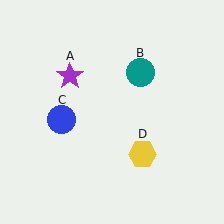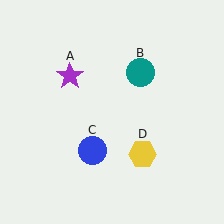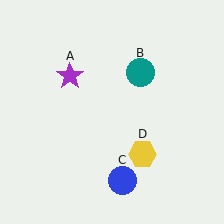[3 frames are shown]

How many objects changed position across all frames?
1 object changed position: blue circle (object C).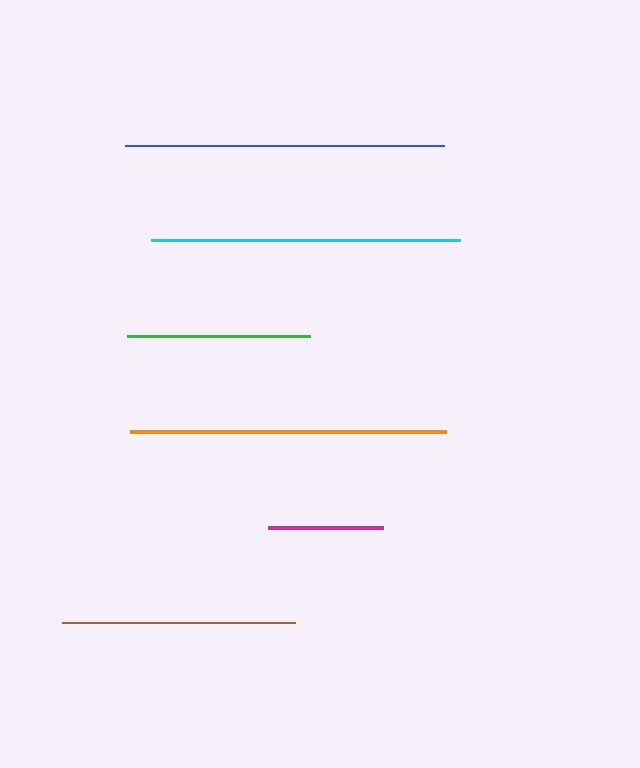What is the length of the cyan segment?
The cyan segment is approximately 309 pixels long.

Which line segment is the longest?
The blue line is the longest at approximately 320 pixels.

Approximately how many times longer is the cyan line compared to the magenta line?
The cyan line is approximately 2.7 times the length of the magenta line.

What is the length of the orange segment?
The orange segment is approximately 315 pixels long.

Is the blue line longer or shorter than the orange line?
The blue line is longer than the orange line.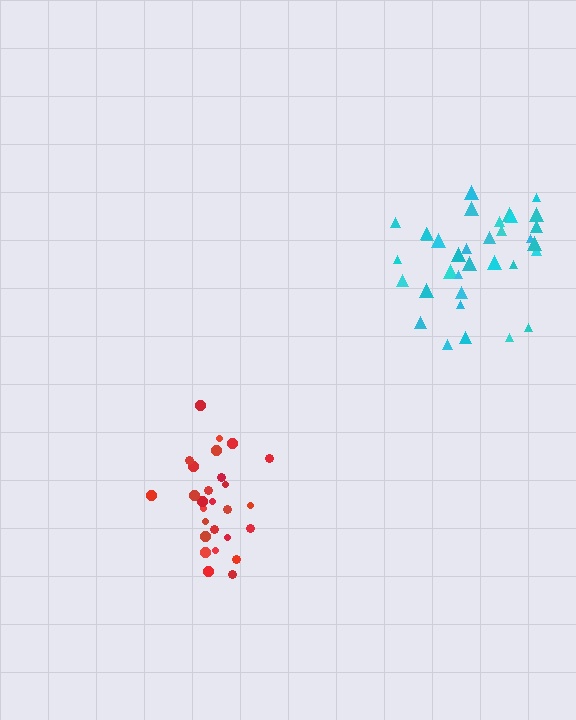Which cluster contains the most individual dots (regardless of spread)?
Cyan (34).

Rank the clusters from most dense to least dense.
red, cyan.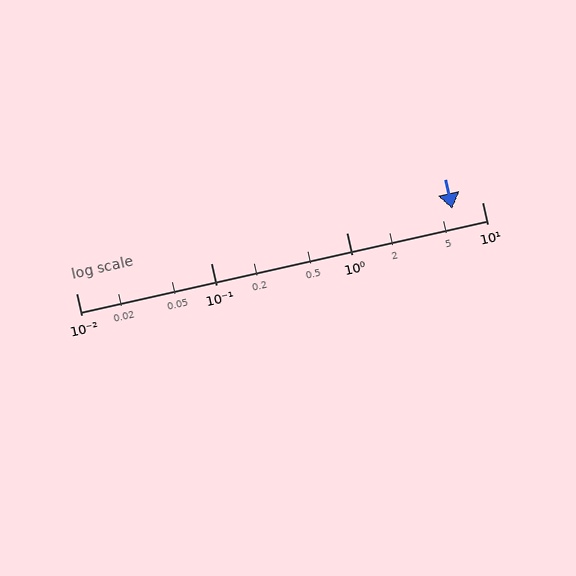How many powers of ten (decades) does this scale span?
The scale spans 3 decades, from 0.01 to 10.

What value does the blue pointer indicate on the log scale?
The pointer indicates approximately 6.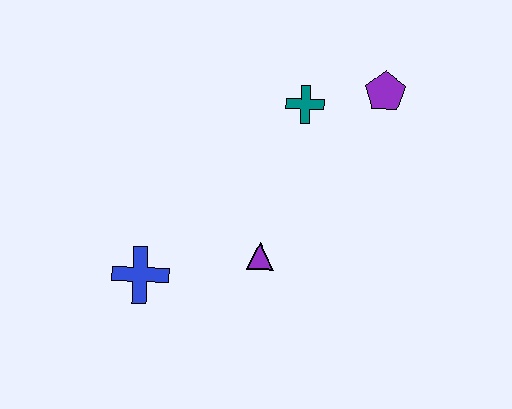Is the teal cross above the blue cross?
Yes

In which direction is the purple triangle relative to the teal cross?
The purple triangle is below the teal cross.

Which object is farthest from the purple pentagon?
The blue cross is farthest from the purple pentagon.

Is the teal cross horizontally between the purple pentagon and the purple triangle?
Yes